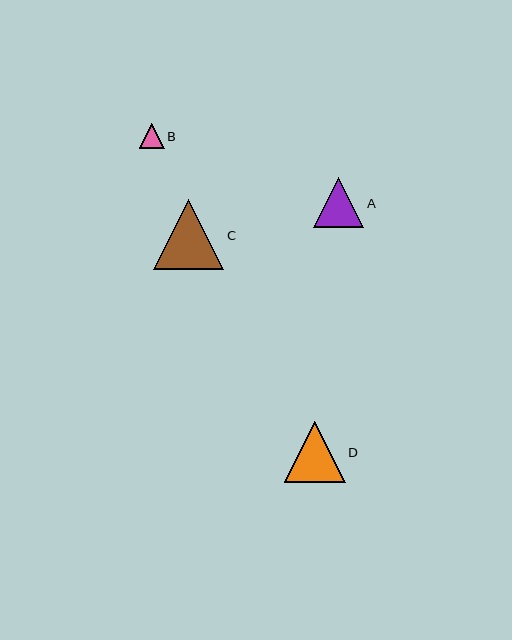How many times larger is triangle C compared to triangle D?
Triangle C is approximately 1.1 times the size of triangle D.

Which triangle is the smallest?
Triangle B is the smallest with a size of approximately 25 pixels.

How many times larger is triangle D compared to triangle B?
Triangle D is approximately 2.5 times the size of triangle B.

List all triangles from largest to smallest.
From largest to smallest: C, D, A, B.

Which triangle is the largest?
Triangle C is the largest with a size of approximately 70 pixels.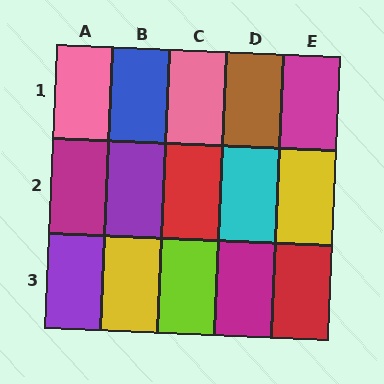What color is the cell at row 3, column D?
Magenta.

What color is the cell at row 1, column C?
Pink.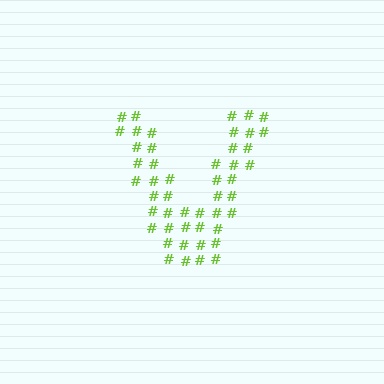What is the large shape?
The large shape is the letter V.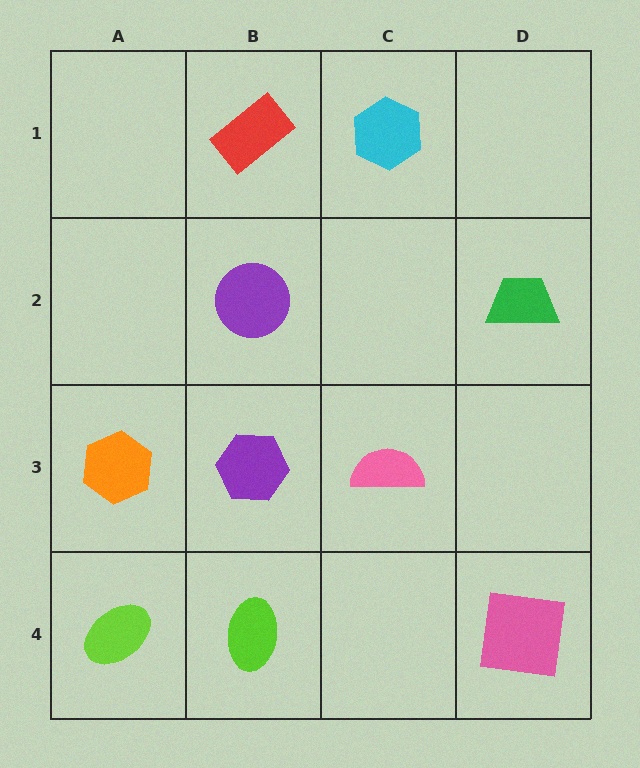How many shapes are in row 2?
2 shapes.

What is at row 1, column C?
A cyan hexagon.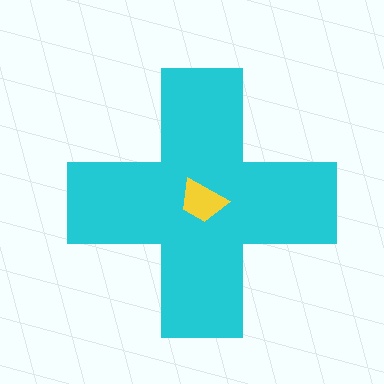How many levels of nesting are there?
2.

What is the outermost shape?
The cyan cross.